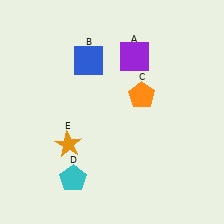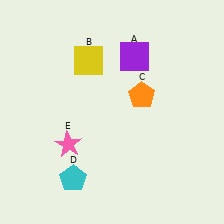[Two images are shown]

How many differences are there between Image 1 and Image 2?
There are 2 differences between the two images.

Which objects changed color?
B changed from blue to yellow. E changed from orange to pink.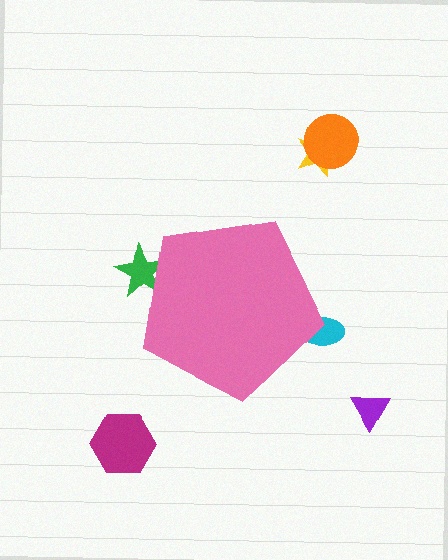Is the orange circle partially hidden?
No, the orange circle is fully visible.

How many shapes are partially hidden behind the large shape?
2 shapes are partially hidden.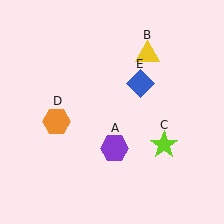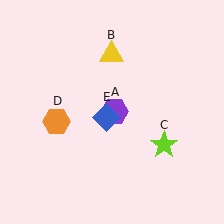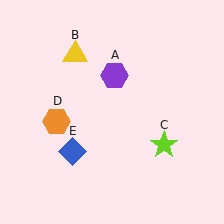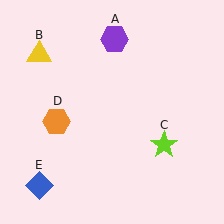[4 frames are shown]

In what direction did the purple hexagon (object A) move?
The purple hexagon (object A) moved up.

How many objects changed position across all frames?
3 objects changed position: purple hexagon (object A), yellow triangle (object B), blue diamond (object E).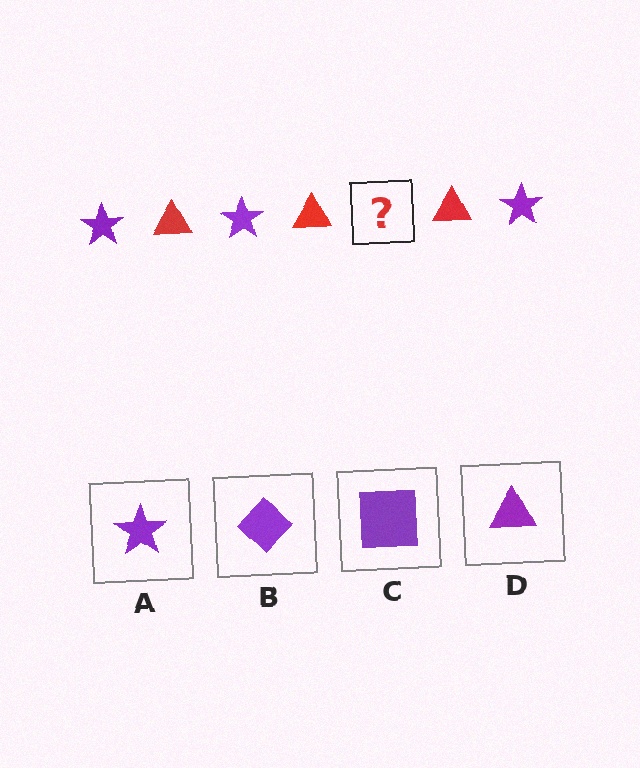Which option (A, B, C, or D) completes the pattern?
A.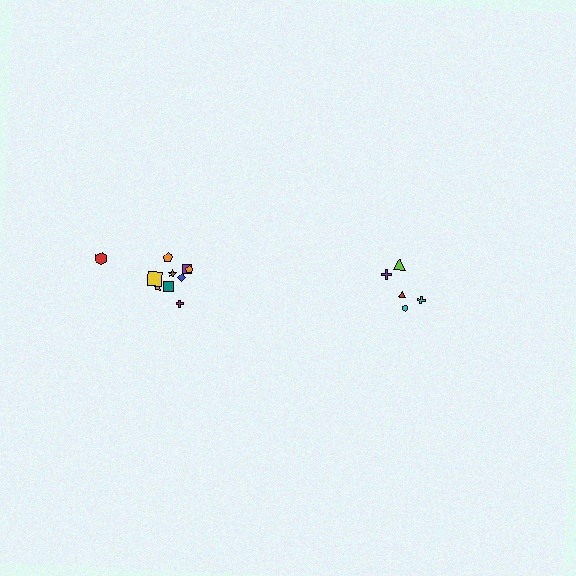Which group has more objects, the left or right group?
The left group.